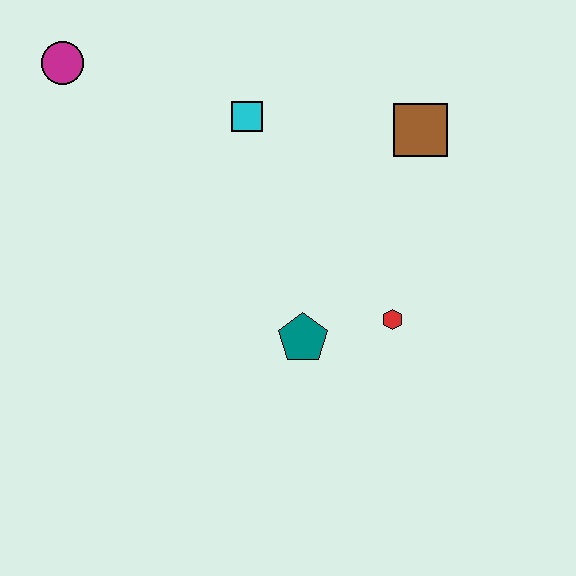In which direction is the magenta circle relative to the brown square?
The magenta circle is to the left of the brown square.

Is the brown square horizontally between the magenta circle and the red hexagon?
No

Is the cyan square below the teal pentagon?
No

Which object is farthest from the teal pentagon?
The magenta circle is farthest from the teal pentagon.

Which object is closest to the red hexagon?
The teal pentagon is closest to the red hexagon.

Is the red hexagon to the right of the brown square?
No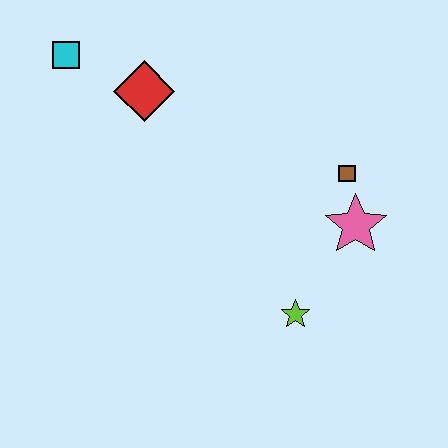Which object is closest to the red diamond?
The cyan square is closest to the red diamond.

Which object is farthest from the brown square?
The cyan square is farthest from the brown square.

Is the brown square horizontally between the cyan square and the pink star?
Yes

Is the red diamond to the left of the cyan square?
No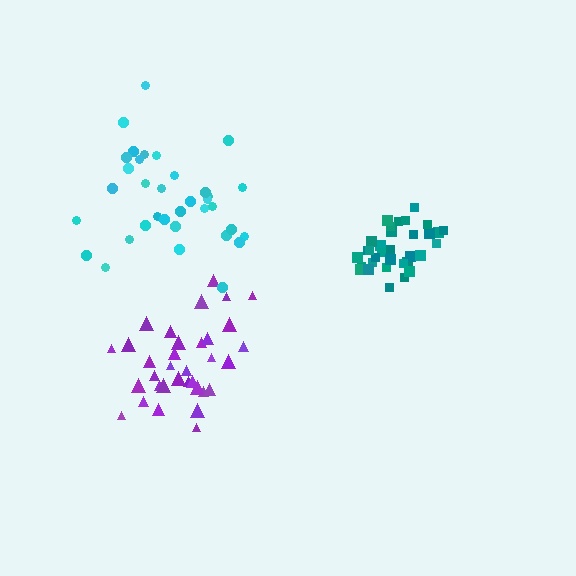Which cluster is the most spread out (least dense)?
Cyan.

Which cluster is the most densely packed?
Teal.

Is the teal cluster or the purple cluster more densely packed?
Teal.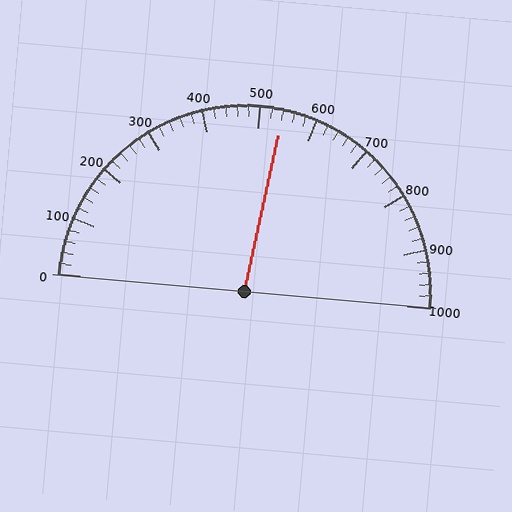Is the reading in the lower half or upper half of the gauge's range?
The reading is in the upper half of the range (0 to 1000).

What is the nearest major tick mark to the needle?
The nearest major tick mark is 500.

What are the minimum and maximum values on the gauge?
The gauge ranges from 0 to 1000.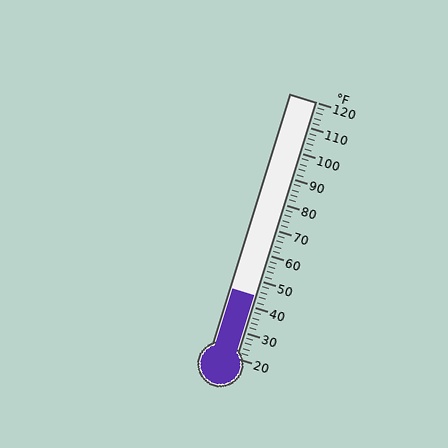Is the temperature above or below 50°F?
The temperature is below 50°F.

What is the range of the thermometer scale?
The thermometer scale ranges from 20°F to 120°F.